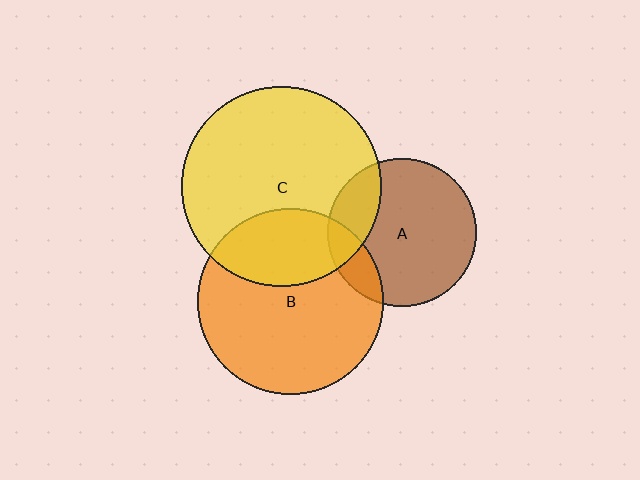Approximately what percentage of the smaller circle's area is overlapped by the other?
Approximately 20%.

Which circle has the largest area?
Circle C (yellow).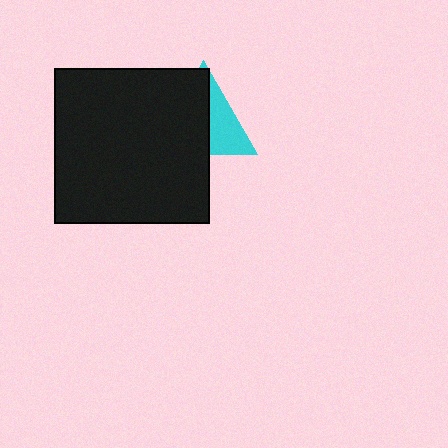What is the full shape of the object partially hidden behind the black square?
The partially hidden object is a cyan triangle.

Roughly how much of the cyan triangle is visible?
A small part of it is visible (roughly 40%).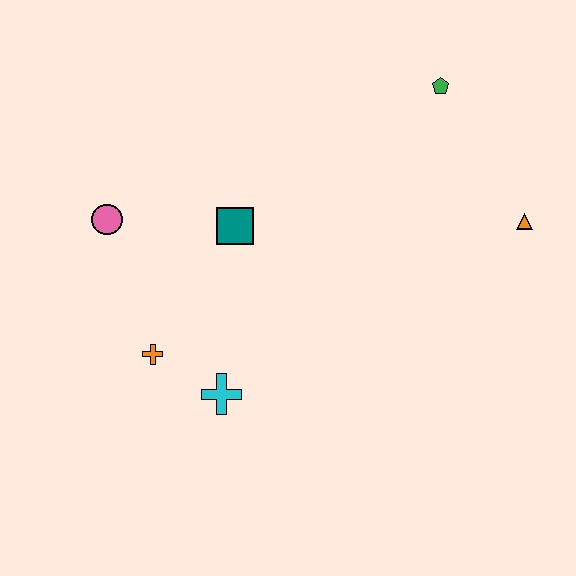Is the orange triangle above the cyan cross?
Yes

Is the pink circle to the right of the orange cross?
No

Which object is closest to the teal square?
The pink circle is closest to the teal square.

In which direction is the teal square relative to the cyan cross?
The teal square is above the cyan cross.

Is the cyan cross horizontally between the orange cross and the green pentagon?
Yes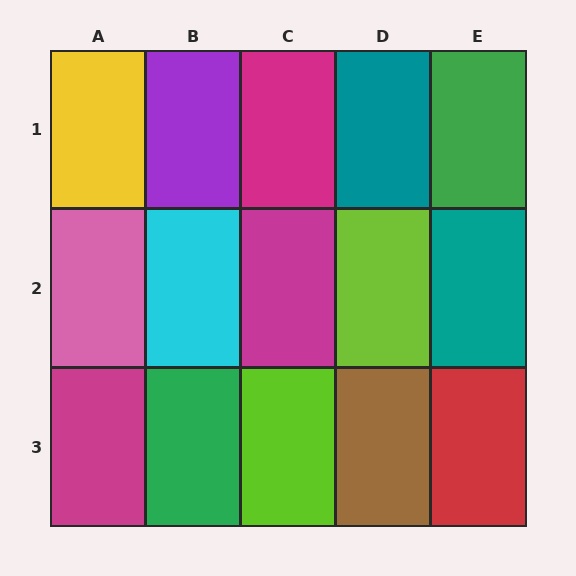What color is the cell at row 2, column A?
Pink.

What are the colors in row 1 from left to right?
Yellow, purple, magenta, teal, green.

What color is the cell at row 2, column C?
Magenta.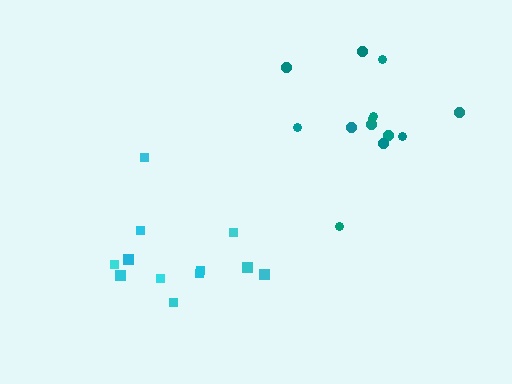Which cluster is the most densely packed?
Cyan.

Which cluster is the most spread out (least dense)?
Teal.